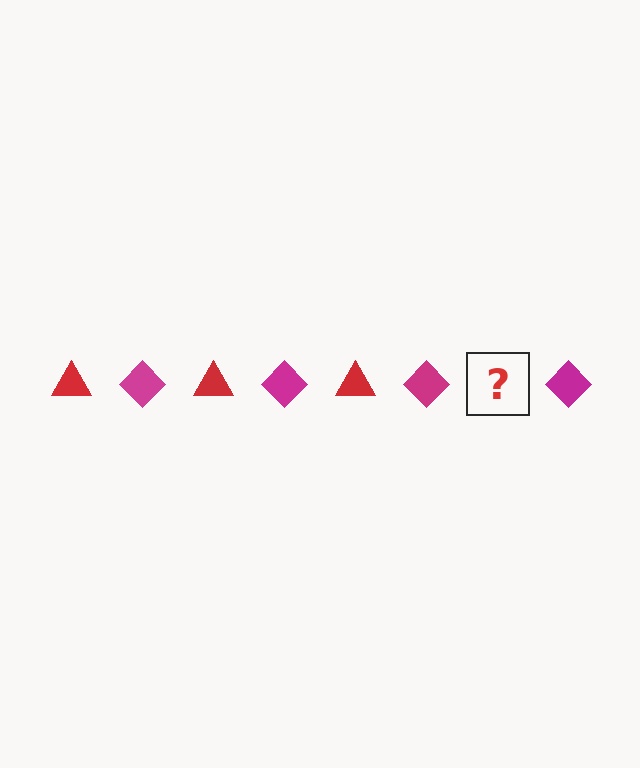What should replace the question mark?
The question mark should be replaced with a red triangle.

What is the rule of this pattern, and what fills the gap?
The rule is that the pattern alternates between red triangle and magenta diamond. The gap should be filled with a red triangle.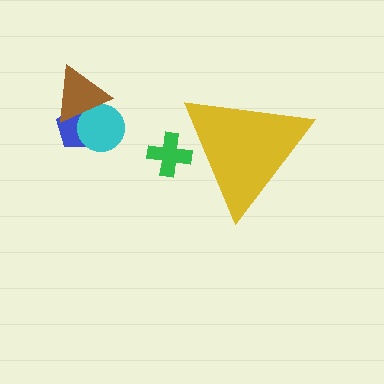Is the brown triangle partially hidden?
No, the brown triangle is fully visible.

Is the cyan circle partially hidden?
No, the cyan circle is fully visible.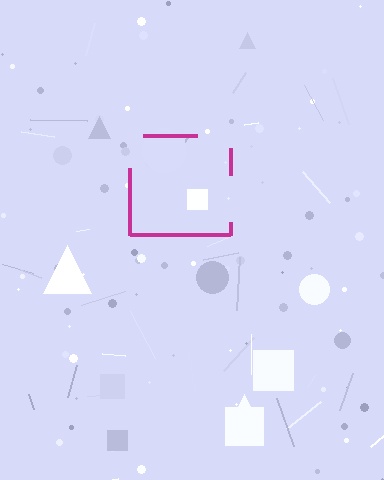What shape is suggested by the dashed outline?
The dashed outline suggests a square.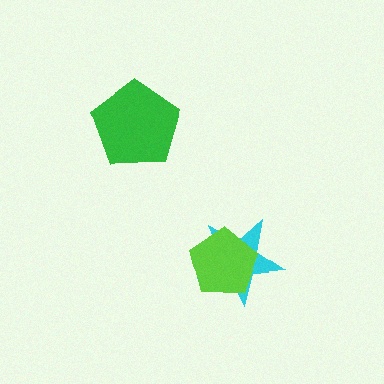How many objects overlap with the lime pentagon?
1 object overlaps with the lime pentagon.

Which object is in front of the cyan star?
The lime pentagon is in front of the cyan star.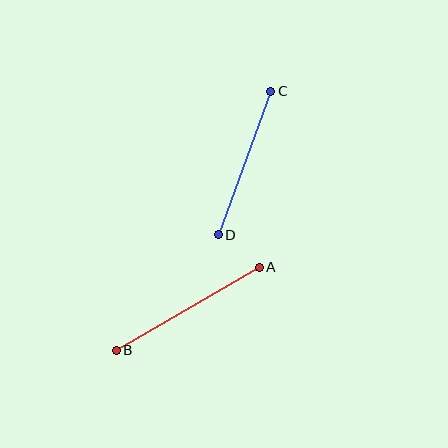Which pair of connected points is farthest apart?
Points A and B are farthest apart.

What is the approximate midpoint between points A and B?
The midpoint is at approximately (188, 309) pixels.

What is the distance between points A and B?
The distance is approximately 166 pixels.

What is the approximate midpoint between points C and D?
The midpoint is at approximately (244, 163) pixels.